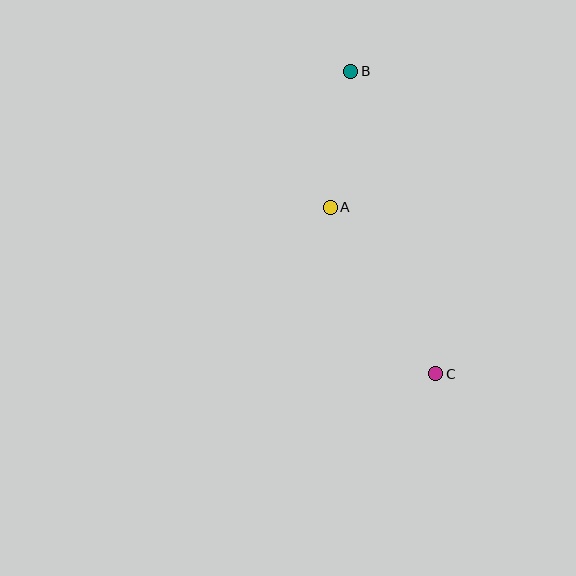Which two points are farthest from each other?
Points B and C are farthest from each other.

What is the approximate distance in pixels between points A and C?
The distance between A and C is approximately 197 pixels.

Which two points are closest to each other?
Points A and B are closest to each other.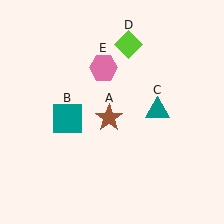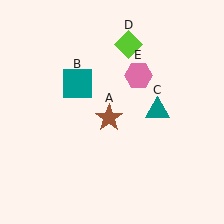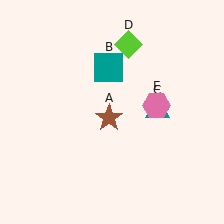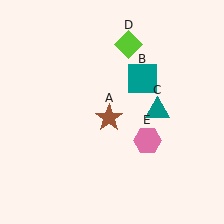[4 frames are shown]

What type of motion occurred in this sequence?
The teal square (object B), pink hexagon (object E) rotated clockwise around the center of the scene.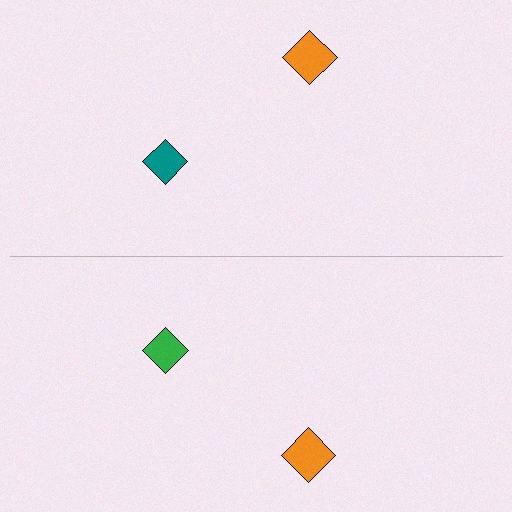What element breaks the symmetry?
The green diamond on the bottom side breaks the symmetry — its mirror counterpart is teal.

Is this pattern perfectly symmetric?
No, the pattern is not perfectly symmetric. The green diamond on the bottom side breaks the symmetry — its mirror counterpart is teal.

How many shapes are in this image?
There are 4 shapes in this image.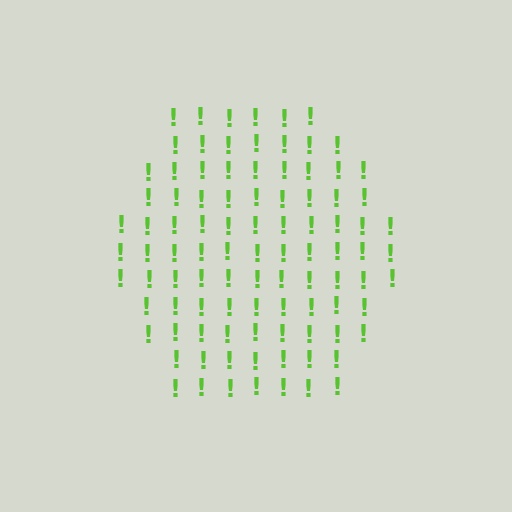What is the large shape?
The large shape is a hexagon.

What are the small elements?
The small elements are exclamation marks.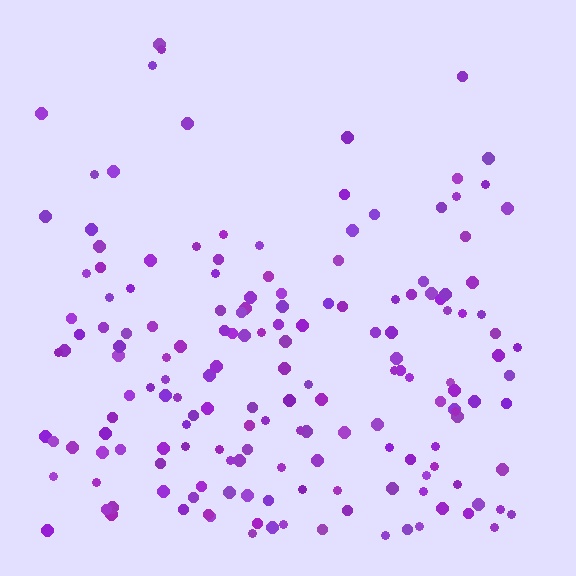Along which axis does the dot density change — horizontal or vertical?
Vertical.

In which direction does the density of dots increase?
From top to bottom, with the bottom side densest.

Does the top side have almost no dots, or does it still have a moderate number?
Still a moderate number, just noticeably fewer than the bottom.